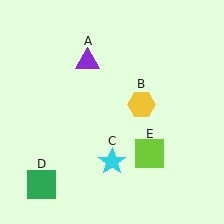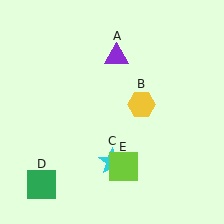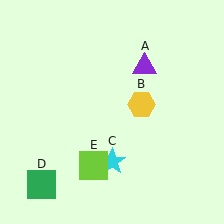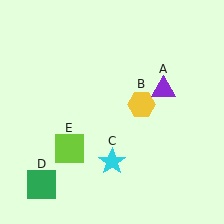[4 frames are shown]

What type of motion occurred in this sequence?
The purple triangle (object A), lime square (object E) rotated clockwise around the center of the scene.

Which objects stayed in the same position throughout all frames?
Yellow hexagon (object B) and cyan star (object C) and green square (object D) remained stationary.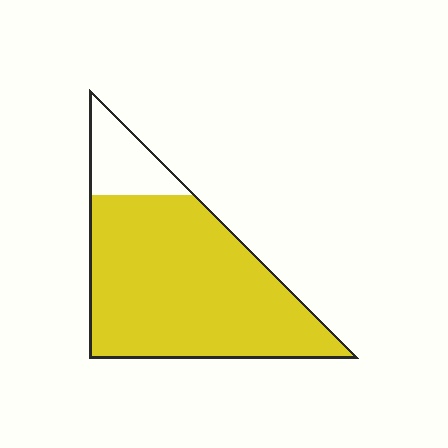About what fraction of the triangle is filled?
About five sixths (5/6).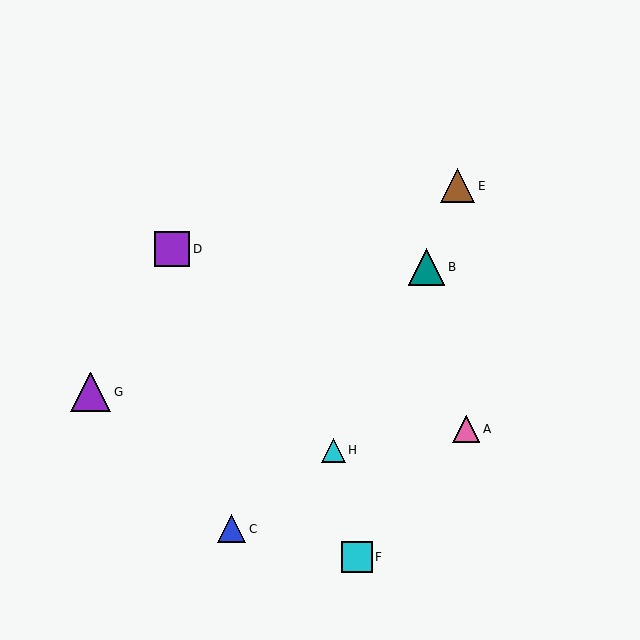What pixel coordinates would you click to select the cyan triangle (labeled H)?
Click at (333, 450) to select the cyan triangle H.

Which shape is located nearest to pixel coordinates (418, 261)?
The teal triangle (labeled B) at (426, 267) is nearest to that location.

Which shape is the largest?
The purple triangle (labeled G) is the largest.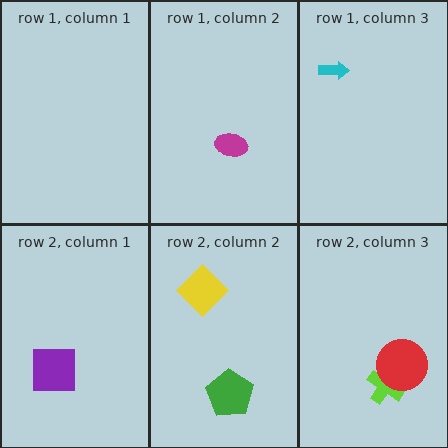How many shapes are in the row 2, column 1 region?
1.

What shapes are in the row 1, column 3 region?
The cyan arrow.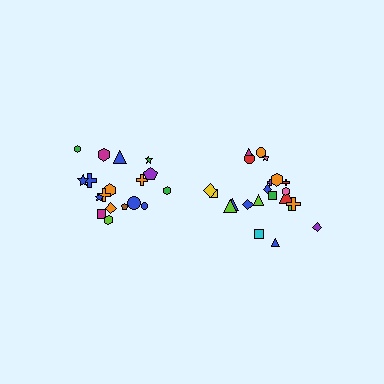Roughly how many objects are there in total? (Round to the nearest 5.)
Roughly 40 objects in total.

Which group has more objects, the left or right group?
The right group.